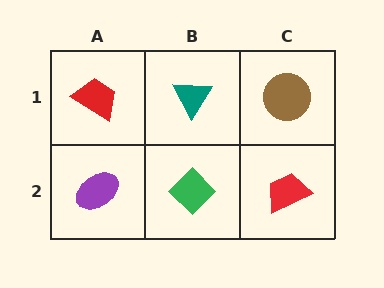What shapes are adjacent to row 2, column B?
A teal triangle (row 1, column B), a purple ellipse (row 2, column A), a red trapezoid (row 2, column C).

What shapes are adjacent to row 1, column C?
A red trapezoid (row 2, column C), a teal triangle (row 1, column B).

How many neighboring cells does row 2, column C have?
2.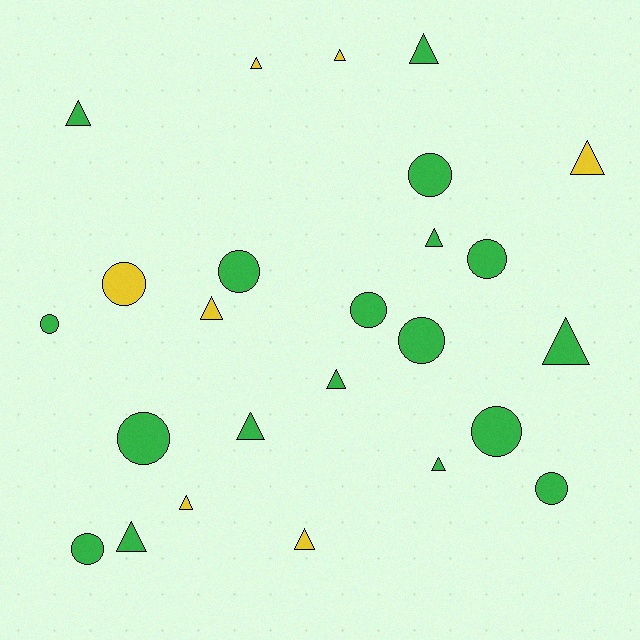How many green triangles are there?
There are 8 green triangles.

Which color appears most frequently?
Green, with 18 objects.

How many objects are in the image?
There are 25 objects.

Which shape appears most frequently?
Triangle, with 14 objects.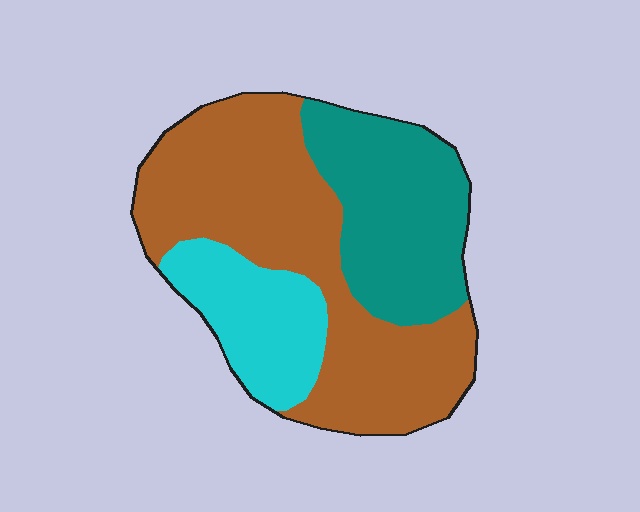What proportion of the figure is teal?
Teal covers around 30% of the figure.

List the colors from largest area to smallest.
From largest to smallest: brown, teal, cyan.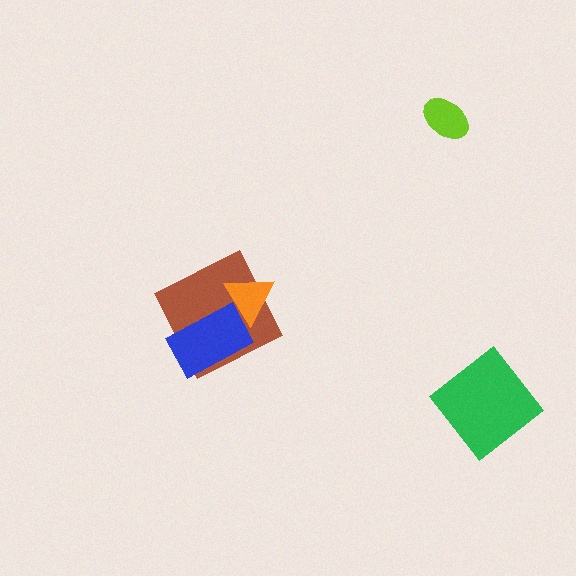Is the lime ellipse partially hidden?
No, no other shape covers it.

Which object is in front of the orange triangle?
The blue rectangle is in front of the orange triangle.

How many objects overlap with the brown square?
2 objects overlap with the brown square.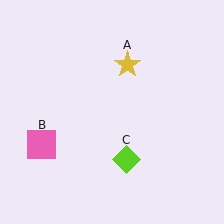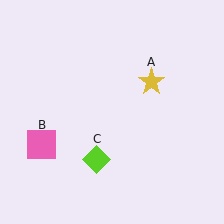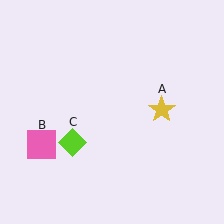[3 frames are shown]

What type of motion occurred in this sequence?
The yellow star (object A), lime diamond (object C) rotated clockwise around the center of the scene.